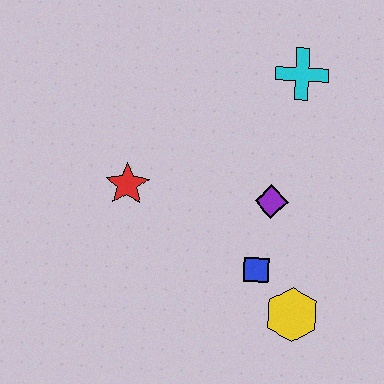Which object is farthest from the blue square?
The cyan cross is farthest from the blue square.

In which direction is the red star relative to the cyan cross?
The red star is to the left of the cyan cross.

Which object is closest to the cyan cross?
The purple diamond is closest to the cyan cross.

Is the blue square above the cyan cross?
No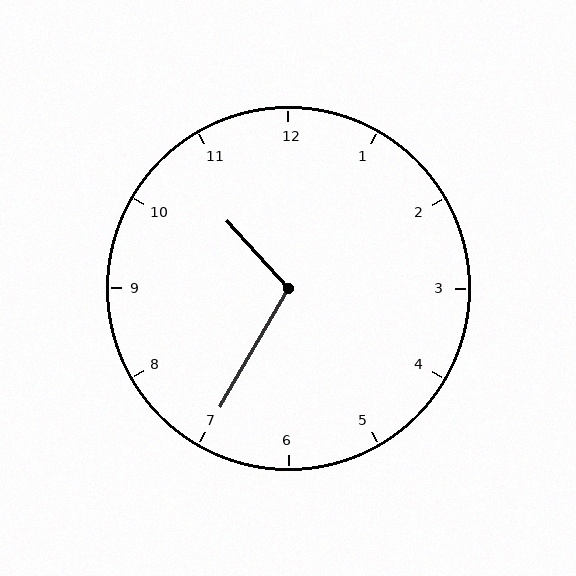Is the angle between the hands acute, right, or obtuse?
It is obtuse.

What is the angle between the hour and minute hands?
Approximately 108 degrees.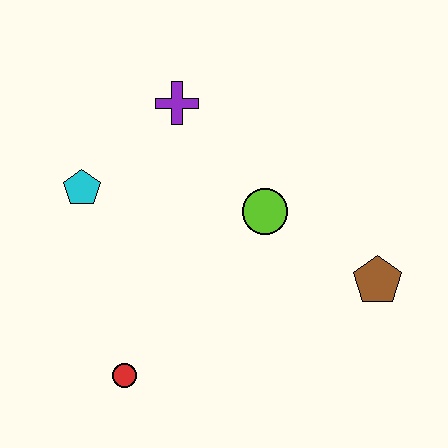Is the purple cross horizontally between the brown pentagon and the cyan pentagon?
Yes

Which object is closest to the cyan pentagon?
The purple cross is closest to the cyan pentagon.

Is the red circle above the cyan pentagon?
No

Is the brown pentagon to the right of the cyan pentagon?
Yes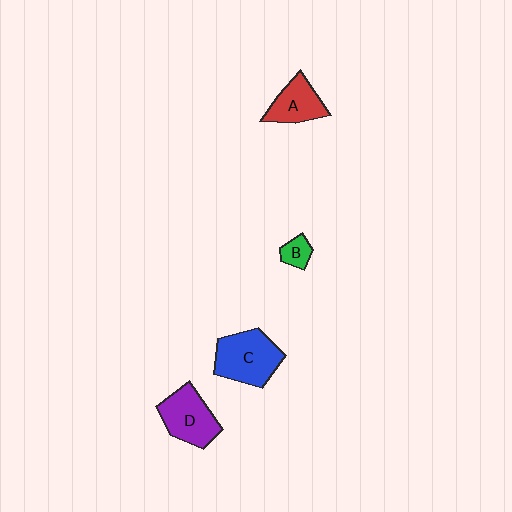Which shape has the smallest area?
Shape B (green).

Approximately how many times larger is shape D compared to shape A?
Approximately 1.3 times.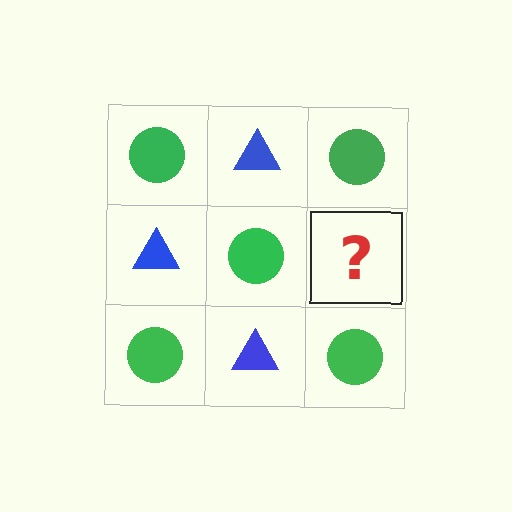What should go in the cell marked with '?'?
The missing cell should contain a blue triangle.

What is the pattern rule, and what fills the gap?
The rule is that it alternates green circle and blue triangle in a checkerboard pattern. The gap should be filled with a blue triangle.